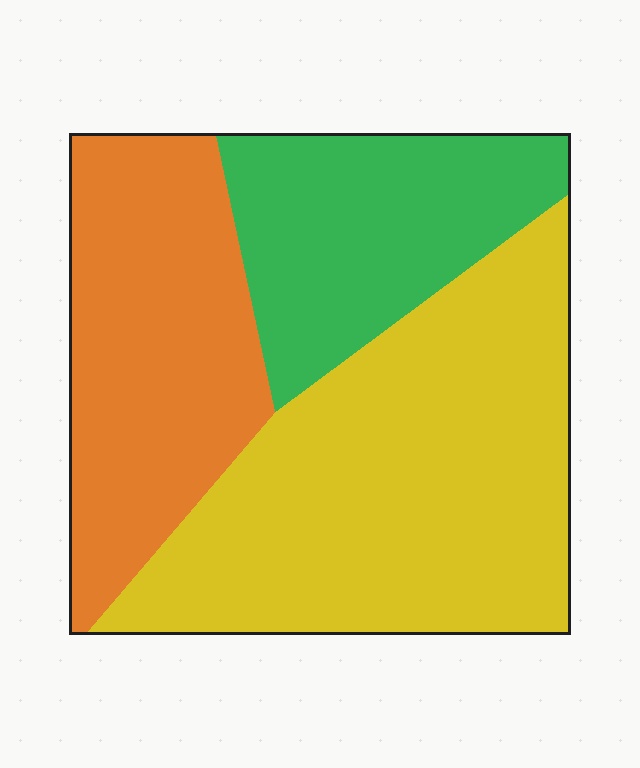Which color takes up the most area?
Yellow, at roughly 45%.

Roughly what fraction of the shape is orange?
Orange covers about 30% of the shape.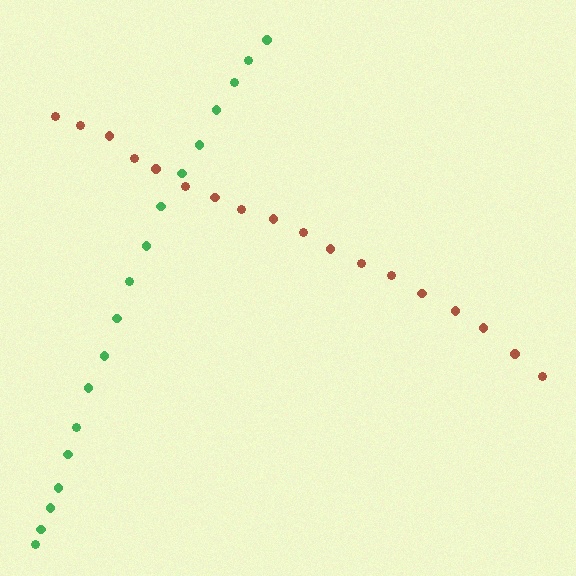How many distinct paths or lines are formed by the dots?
There are 2 distinct paths.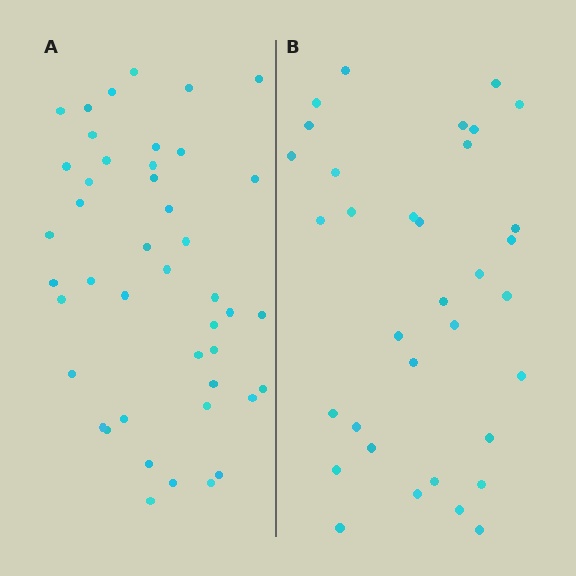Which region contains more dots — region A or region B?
Region A (the left region) has more dots.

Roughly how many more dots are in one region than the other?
Region A has roughly 10 or so more dots than region B.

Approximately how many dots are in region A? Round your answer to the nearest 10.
About 40 dots. (The exact count is 44, which rounds to 40.)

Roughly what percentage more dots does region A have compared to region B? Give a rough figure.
About 30% more.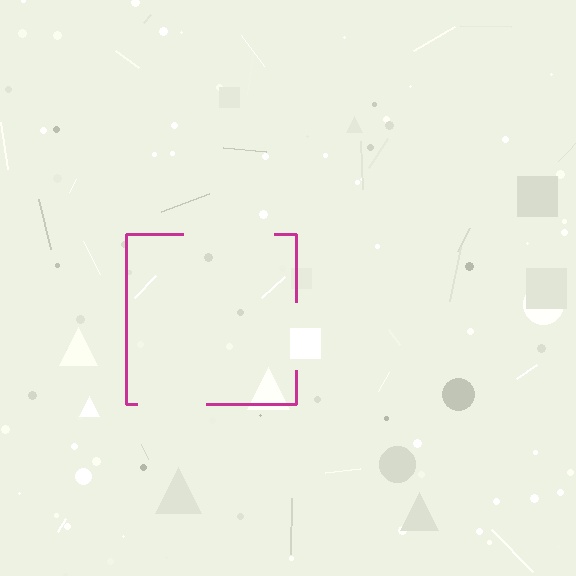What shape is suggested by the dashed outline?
The dashed outline suggests a square.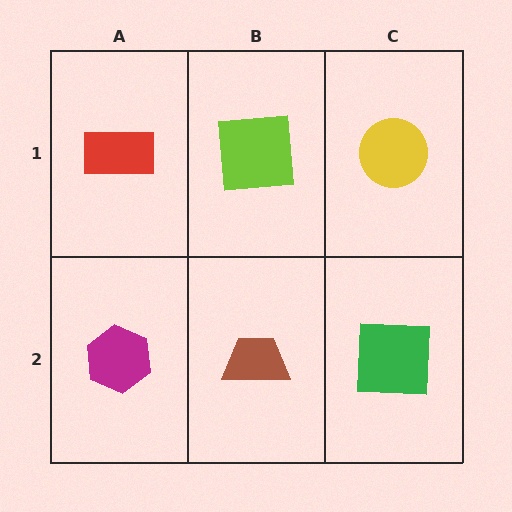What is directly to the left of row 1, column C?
A lime square.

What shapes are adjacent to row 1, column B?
A brown trapezoid (row 2, column B), a red rectangle (row 1, column A), a yellow circle (row 1, column C).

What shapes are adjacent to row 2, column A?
A red rectangle (row 1, column A), a brown trapezoid (row 2, column B).